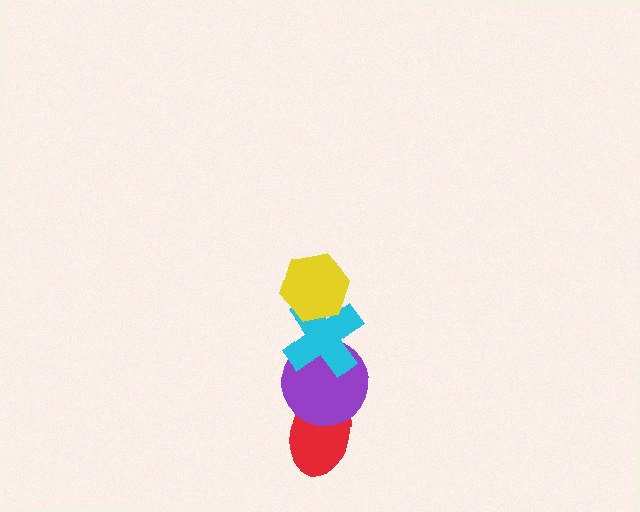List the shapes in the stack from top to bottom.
From top to bottom: the yellow hexagon, the cyan cross, the purple circle, the red ellipse.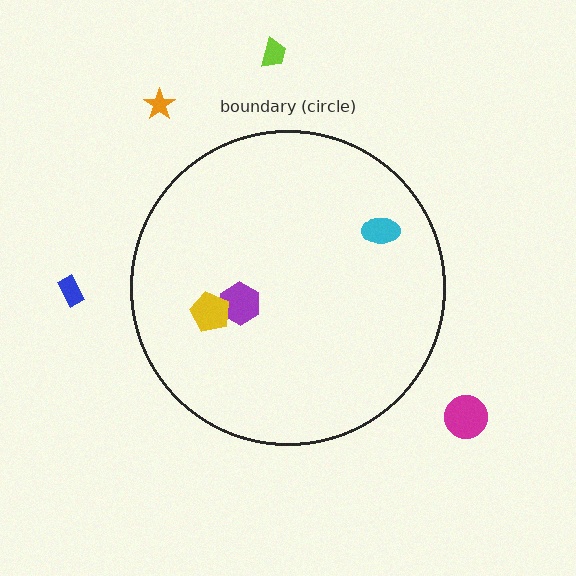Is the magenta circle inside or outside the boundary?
Outside.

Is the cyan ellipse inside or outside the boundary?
Inside.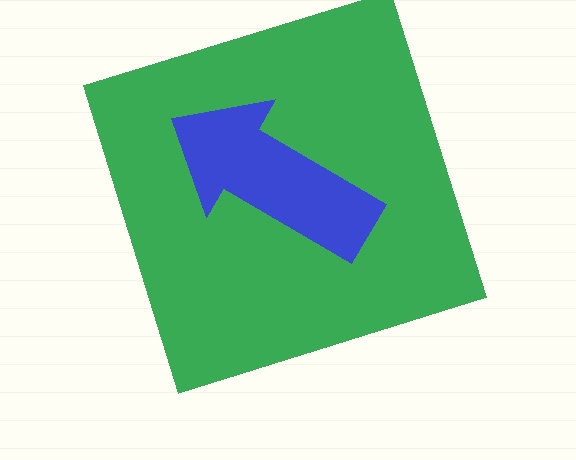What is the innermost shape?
The blue arrow.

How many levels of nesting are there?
2.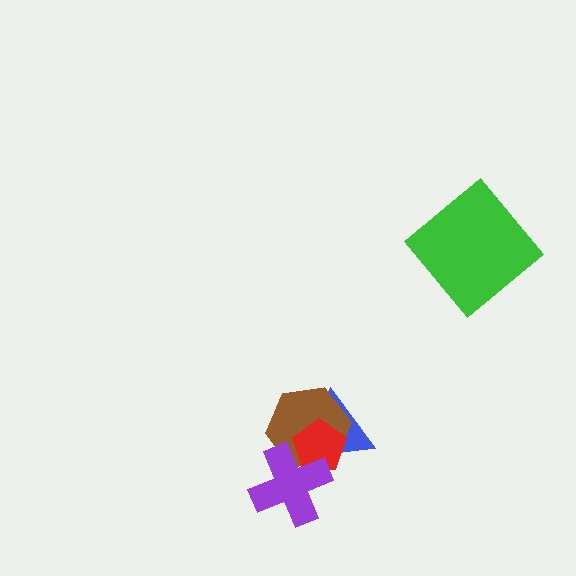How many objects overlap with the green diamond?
0 objects overlap with the green diamond.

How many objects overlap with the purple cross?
3 objects overlap with the purple cross.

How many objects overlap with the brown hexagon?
3 objects overlap with the brown hexagon.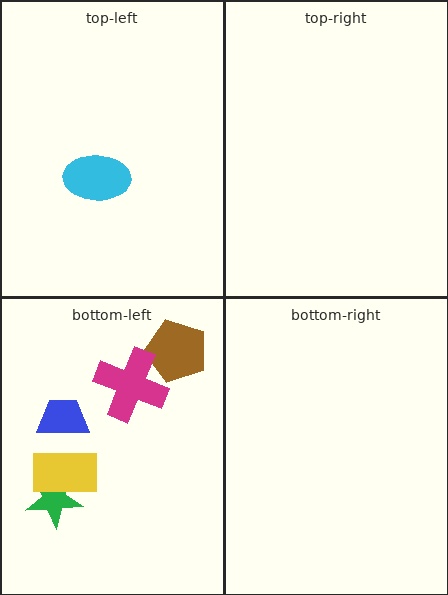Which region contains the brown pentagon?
The bottom-left region.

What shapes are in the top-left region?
The cyan ellipse.